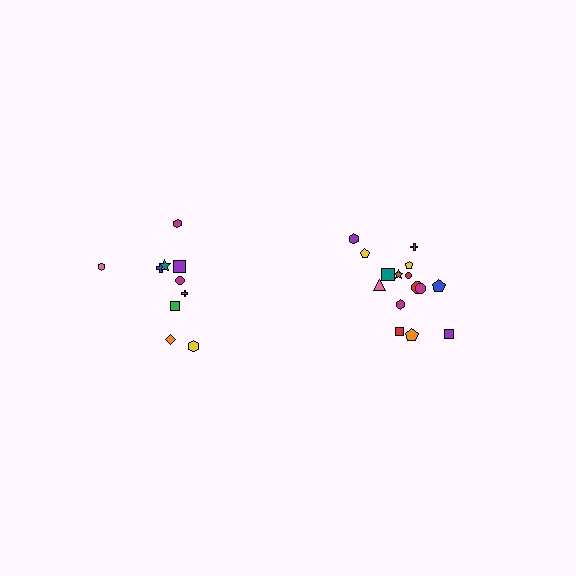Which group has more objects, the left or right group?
The right group.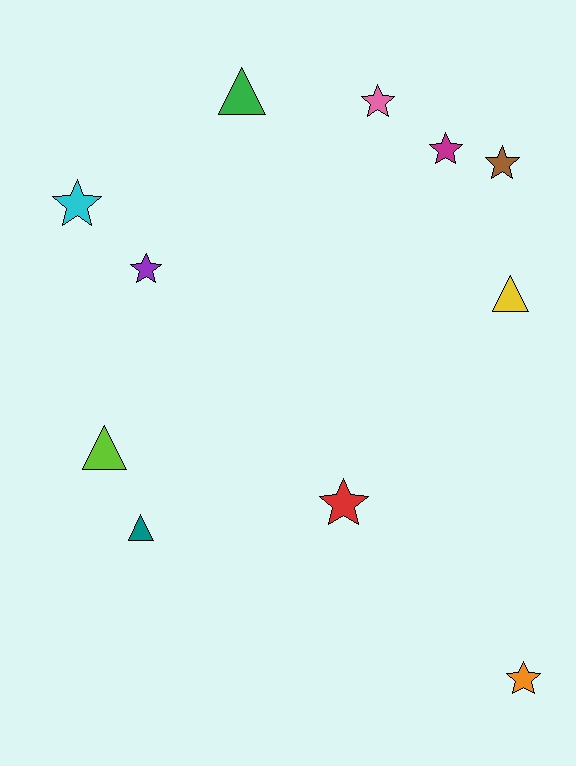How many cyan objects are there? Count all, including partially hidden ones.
There is 1 cyan object.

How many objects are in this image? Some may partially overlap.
There are 11 objects.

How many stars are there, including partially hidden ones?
There are 7 stars.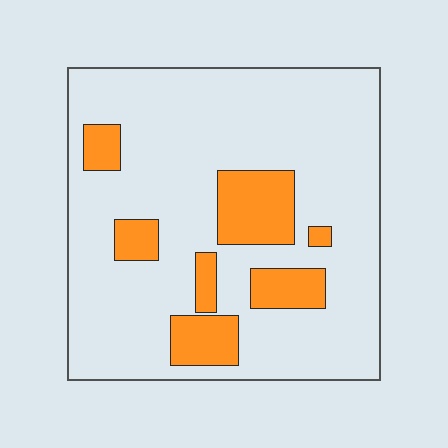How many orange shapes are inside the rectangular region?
7.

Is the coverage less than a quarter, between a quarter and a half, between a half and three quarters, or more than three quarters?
Less than a quarter.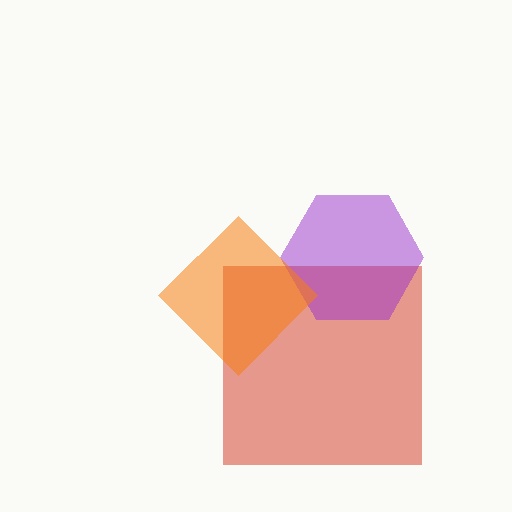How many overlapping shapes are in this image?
There are 3 overlapping shapes in the image.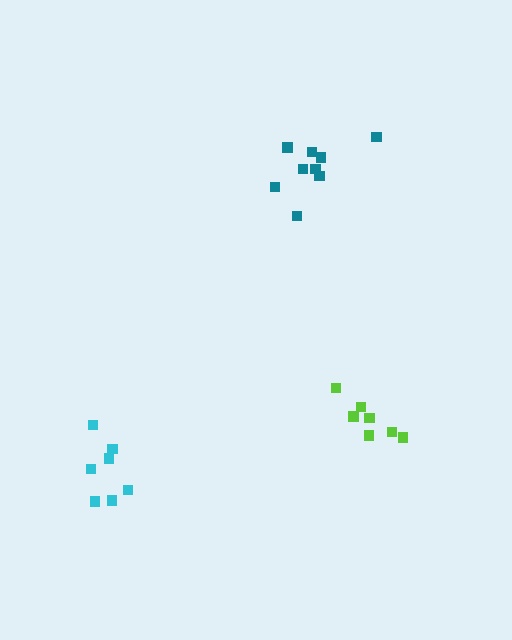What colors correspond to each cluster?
The clusters are colored: lime, teal, cyan.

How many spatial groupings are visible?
There are 3 spatial groupings.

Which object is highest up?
The teal cluster is topmost.